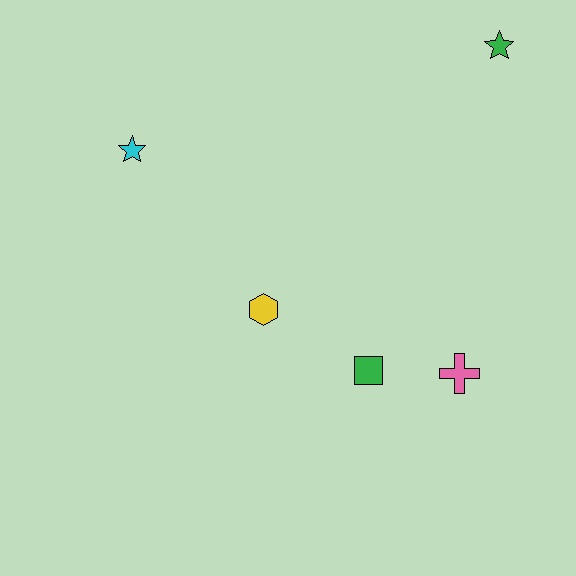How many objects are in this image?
There are 5 objects.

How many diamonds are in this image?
There are no diamonds.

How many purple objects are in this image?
There are no purple objects.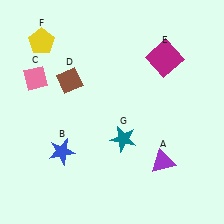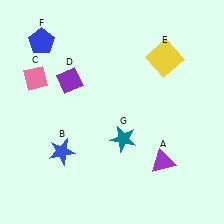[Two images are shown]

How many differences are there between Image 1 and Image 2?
There are 3 differences between the two images.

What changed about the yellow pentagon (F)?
In Image 1, F is yellow. In Image 2, it changed to blue.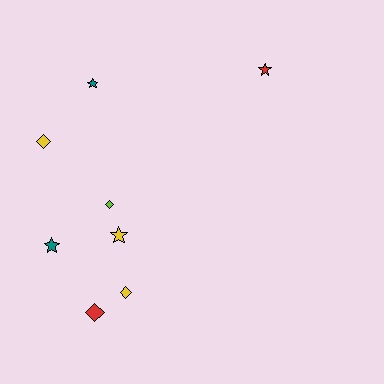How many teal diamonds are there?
There are no teal diamonds.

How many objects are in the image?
There are 8 objects.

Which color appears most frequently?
Yellow, with 3 objects.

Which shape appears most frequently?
Diamond, with 4 objects.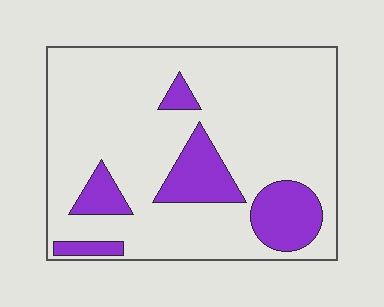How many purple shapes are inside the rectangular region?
5.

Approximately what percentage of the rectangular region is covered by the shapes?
Approximately 20%.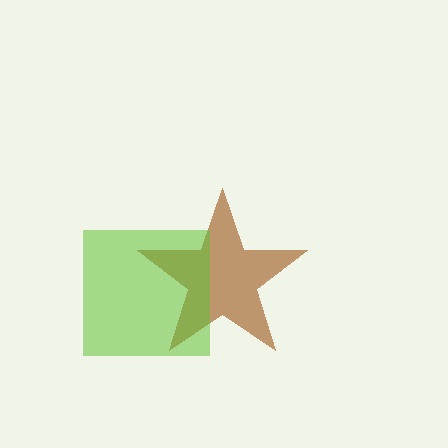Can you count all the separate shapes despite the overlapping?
Yes, there are 2 separate shapes.